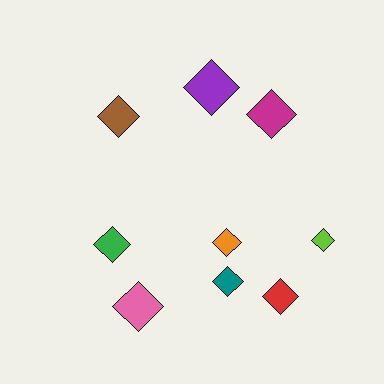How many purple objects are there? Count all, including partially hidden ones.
There is 1 purple object.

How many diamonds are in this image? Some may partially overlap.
There are 9 diamonds.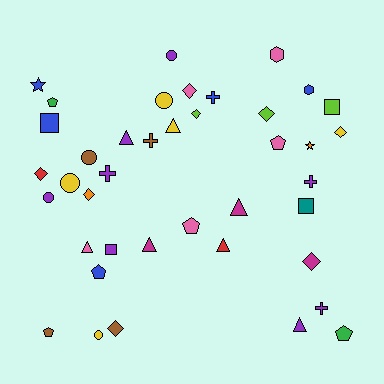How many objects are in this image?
There are 40 objects.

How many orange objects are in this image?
There are 2 orange objects.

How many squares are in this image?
There are 4 squares.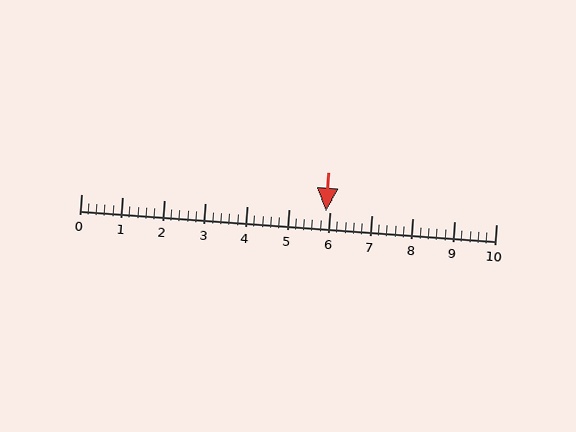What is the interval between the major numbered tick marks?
The major tick marks are spaced 1 units apart.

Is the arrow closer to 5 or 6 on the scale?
The arrow is closer to 6.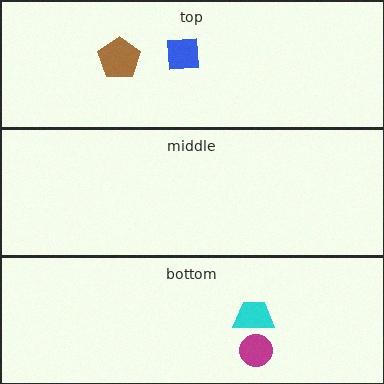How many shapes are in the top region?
2.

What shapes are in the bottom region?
The magenta circle, the cyan trapezoid.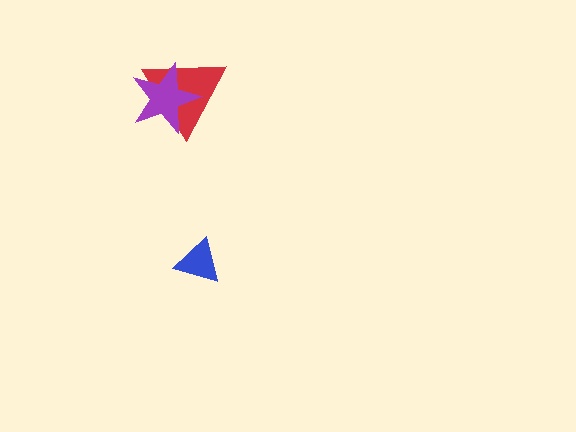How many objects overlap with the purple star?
1 object overlaps with the purple star.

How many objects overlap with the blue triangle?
0 objects overlap with the blue triangle.